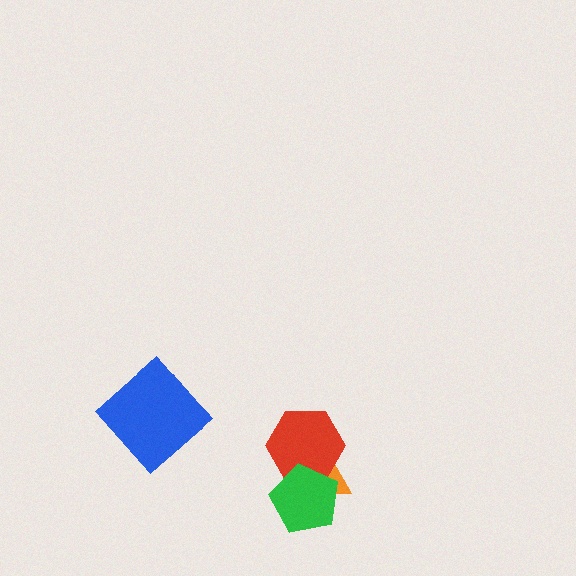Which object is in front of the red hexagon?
The green pentagon is in front of the red hexagon.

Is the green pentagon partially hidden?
No, no other shape covers it.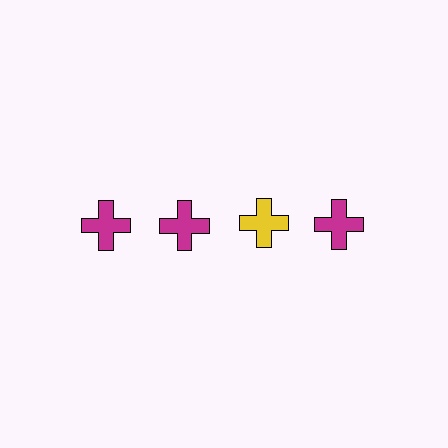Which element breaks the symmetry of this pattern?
The yellow cross in the top row, center column breaks the symmetry. All other shapes are magenta crosses.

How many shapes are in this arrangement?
There are 4 shapes arranged in a grid pattern.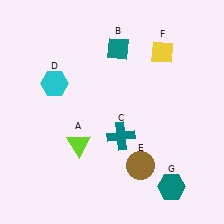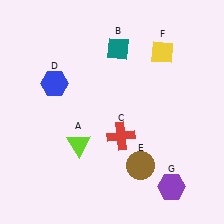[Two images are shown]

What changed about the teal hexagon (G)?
In Image 1, G is teal. In Image 2, it changed to purple.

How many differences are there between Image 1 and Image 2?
There are 3 differences between the two images.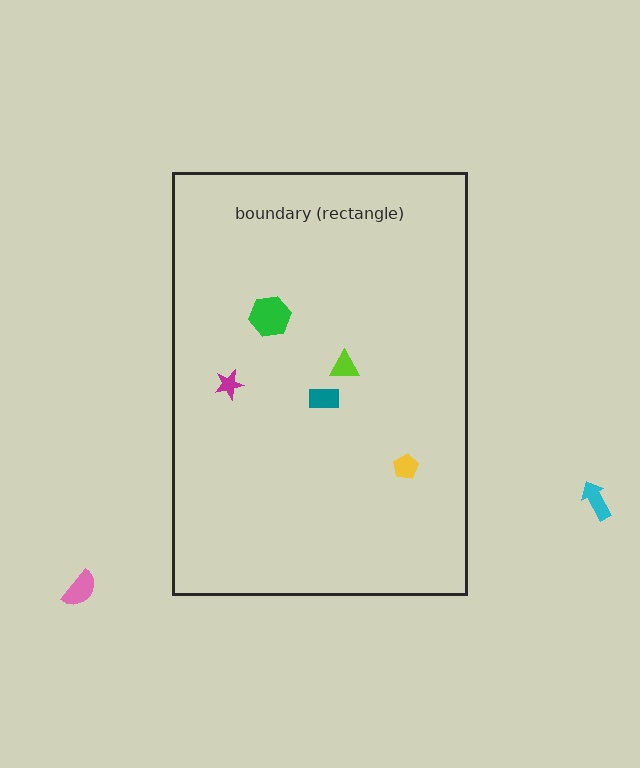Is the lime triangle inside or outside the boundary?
Inside.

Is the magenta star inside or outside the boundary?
Inside.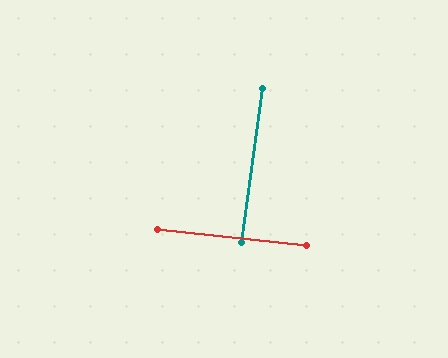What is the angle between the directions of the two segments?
Approximately 88 degrees.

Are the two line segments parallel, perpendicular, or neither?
Perpendicular — they meet at approximately 88°.